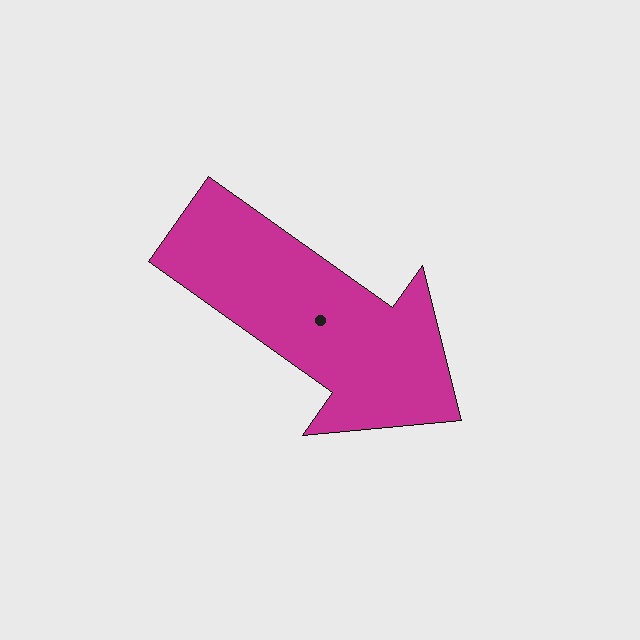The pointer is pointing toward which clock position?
Roughly 4 o'clock.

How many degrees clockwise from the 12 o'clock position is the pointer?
Approximately 125 degrees.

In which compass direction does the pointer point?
Southeast.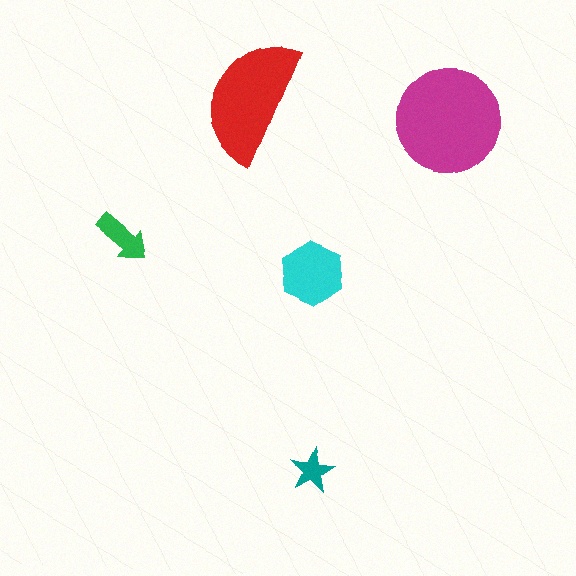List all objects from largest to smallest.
The magenta circle, the red semicircle, the cyan hexagon, the green arrow, the teal star.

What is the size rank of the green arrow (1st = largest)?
4th.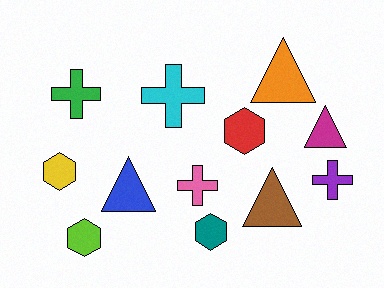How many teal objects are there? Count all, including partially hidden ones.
There is 1 teal object.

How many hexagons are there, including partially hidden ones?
There are 4 hexagons.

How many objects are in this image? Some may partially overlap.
There are 12 objects.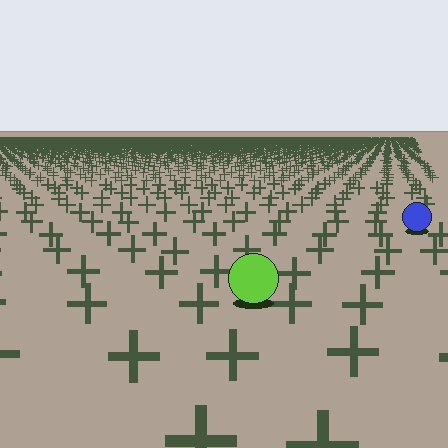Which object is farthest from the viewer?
The blue circle is farthest from the viewer. It appears smaller and the ground texture around it is denser.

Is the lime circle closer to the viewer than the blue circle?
Yes. The lime circle is closer — you can tell from the texture gradient: the ground texture is coarser near it.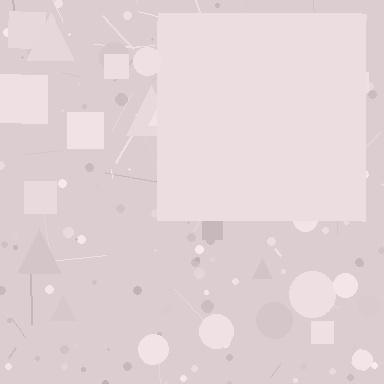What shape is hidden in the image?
A square is hidden in the image.